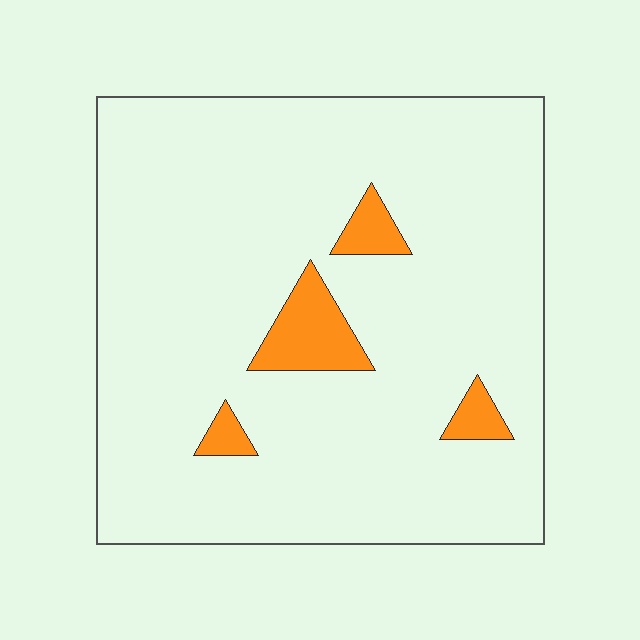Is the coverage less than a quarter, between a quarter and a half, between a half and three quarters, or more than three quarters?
Less than a quarter.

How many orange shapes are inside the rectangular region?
4.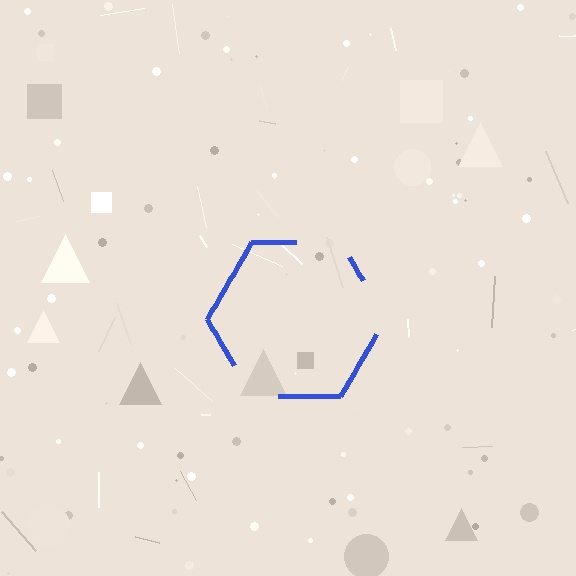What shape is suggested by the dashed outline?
The dashed outline suggests a hexagon.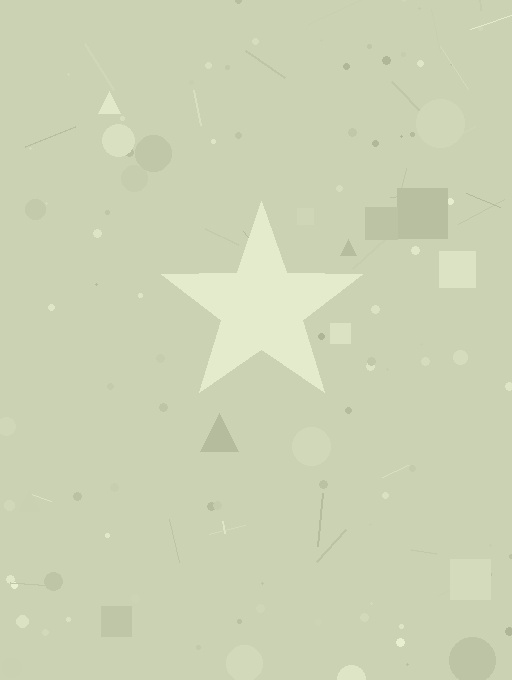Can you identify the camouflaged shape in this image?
The camouflaged shape is a star.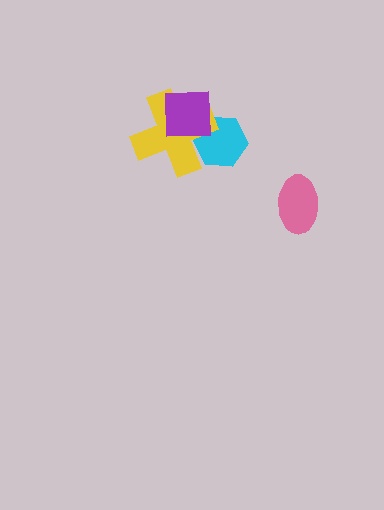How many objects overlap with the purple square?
2 objects overlap with the purple square.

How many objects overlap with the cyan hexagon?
2 objects overlap with the cyan hexagon.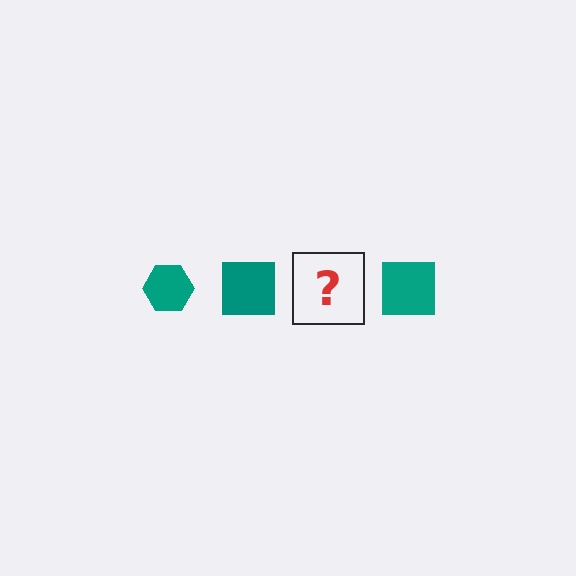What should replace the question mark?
The question mark should be replaced with a teal hexagon.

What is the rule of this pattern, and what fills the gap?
The rule is that the pattern cycles through hexagon, square shapes in teal. The gap should be filled with a teal hexagon.